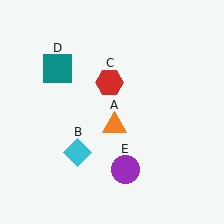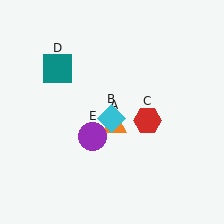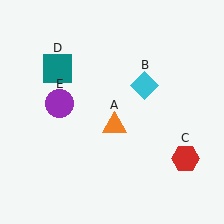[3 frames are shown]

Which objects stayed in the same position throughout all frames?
Orange triangle (object A) and teal square (object D) remained stationary.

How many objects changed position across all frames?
3 objects changed position: cyan diamond (object B), red hexagon (object C), purple circle (object E).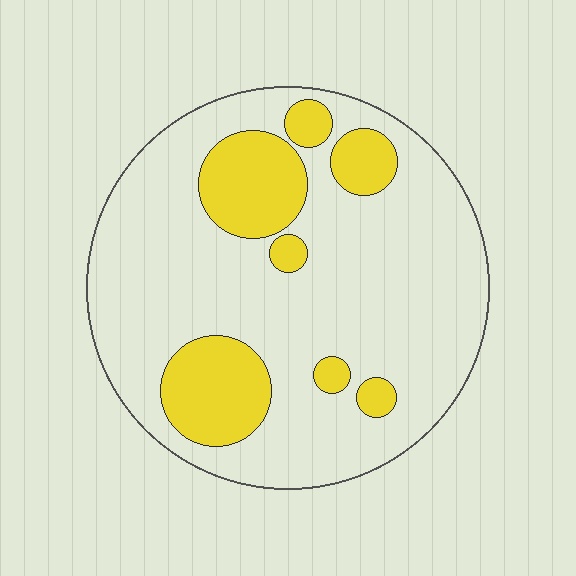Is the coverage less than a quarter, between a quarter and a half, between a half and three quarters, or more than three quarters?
Less than a quarter.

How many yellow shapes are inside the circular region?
7.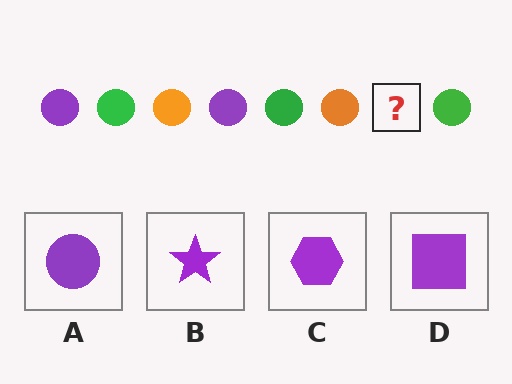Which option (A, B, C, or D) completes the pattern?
A.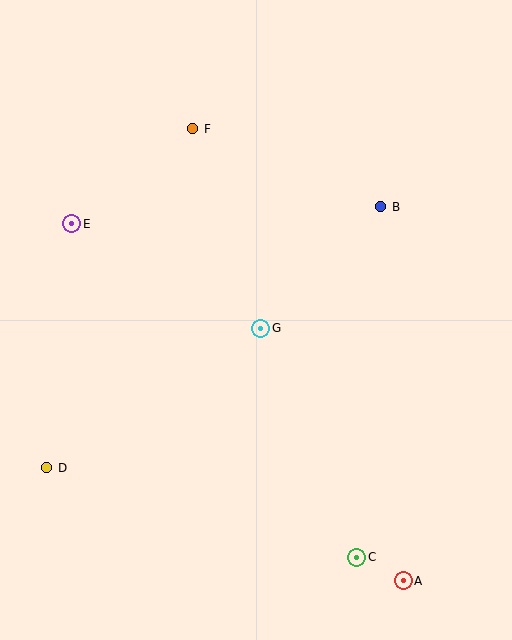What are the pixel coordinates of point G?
Point G is at (261, 328).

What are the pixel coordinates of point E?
Point E is at (72, 224).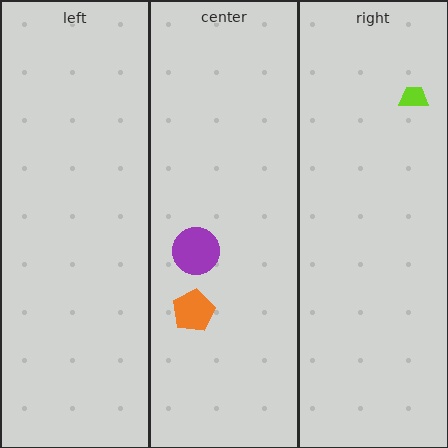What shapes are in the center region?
The orange pentagon, the purple circle.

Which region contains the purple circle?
The center region.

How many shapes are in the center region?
2.